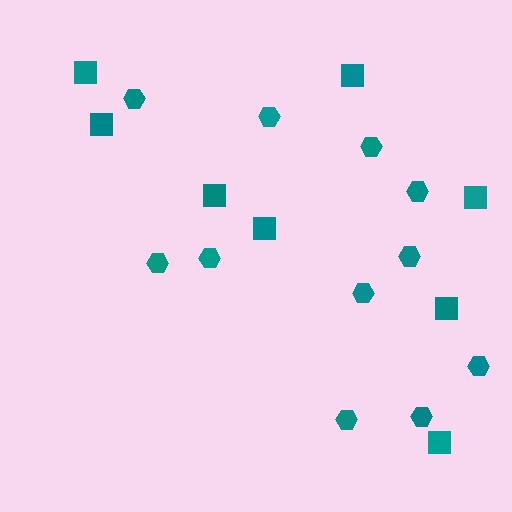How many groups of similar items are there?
There are 2 groups: one group of squares (8) and one group of hexagons (11).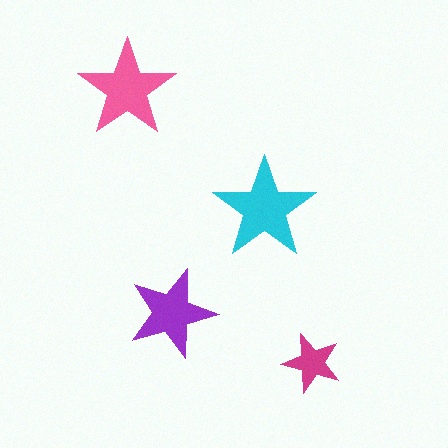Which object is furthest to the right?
The magenta star is rightmost.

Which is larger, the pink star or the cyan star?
The cyan one.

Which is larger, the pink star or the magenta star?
The pink one.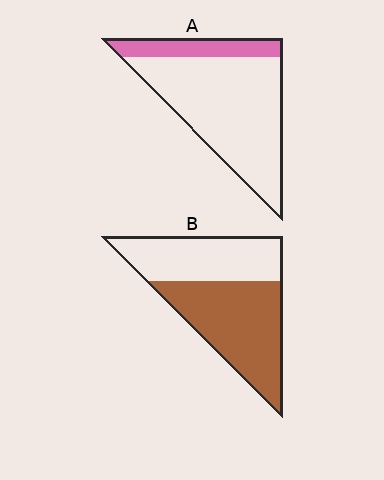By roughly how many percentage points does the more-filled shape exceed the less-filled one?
By roughly 35 percentage points (B over A).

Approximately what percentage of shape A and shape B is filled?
A is approximately 20% and B is approximately 55%.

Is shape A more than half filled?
No.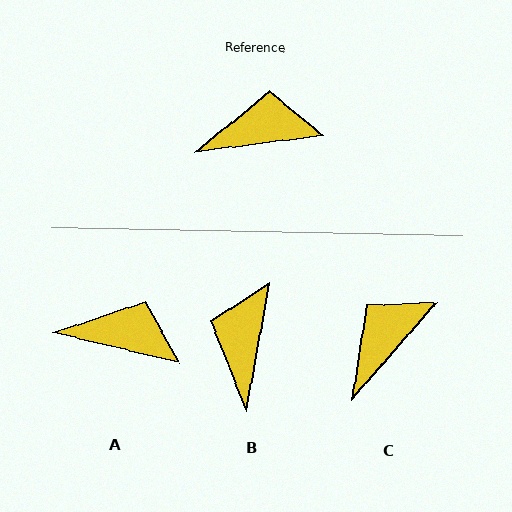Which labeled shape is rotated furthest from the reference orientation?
B, about 72 degrees away.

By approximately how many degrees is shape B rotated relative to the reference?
Approximately 72 degrees counter-clockwise.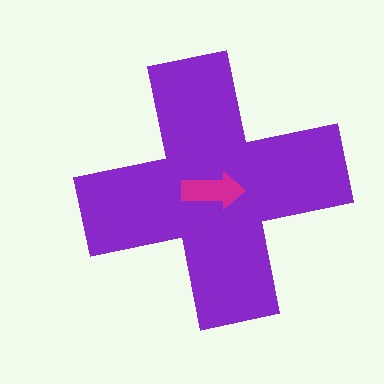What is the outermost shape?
The purple cross.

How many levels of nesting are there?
2.